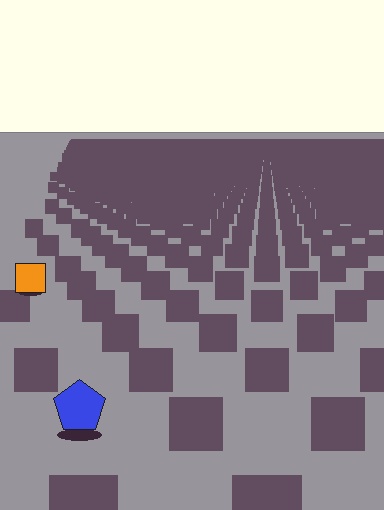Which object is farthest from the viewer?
The orange square is farthest from the viewer. It appears smaller and the ground texture around it is denser.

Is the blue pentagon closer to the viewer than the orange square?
Yes. The blue pentagon is closer — you can tell from the texture gradient: the ground texture is coarser near it.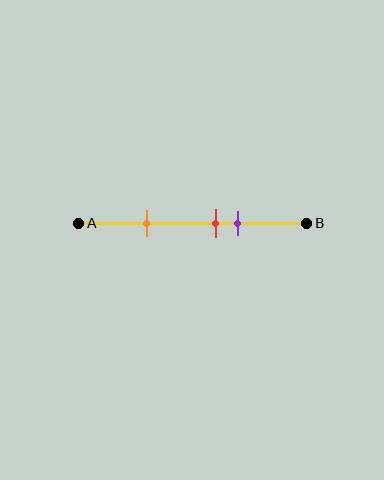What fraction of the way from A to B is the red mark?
The red mark is approximately 60% (0.6) of the way from A to B.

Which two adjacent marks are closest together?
The red and purple marks are the closest adjacent pair.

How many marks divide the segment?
There are 3 marks dividing the segment.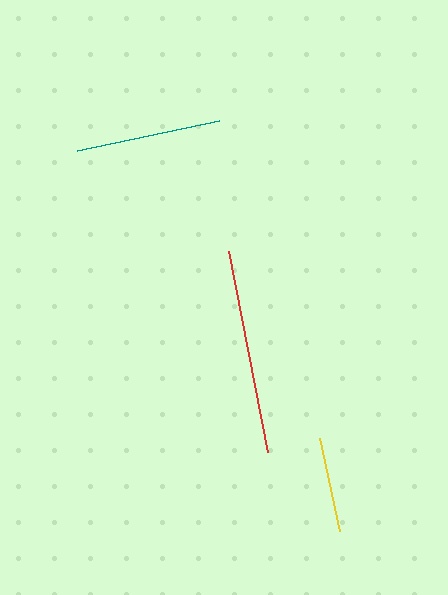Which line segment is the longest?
The red line is the longest at approximately 205 pixels.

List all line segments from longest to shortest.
From longest to shortest: red, teal, yellow.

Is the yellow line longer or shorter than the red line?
The red line is longer than the yellow line.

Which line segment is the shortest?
The yellow line is the shortest at approximately 95 pixels.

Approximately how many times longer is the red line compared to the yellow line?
The red line is approximately 2.2 times the length of the yellow line.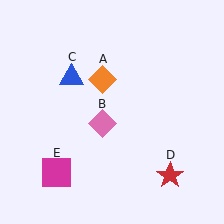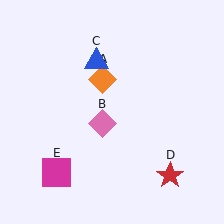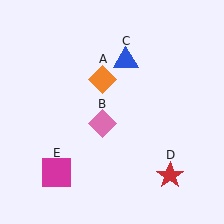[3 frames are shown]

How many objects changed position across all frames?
1 object changed position: blue triangle (object C).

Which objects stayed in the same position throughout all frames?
Orange diamond (object A) and pink diamond (object B) and red star (object D) and magenta square (object E) remained stationary.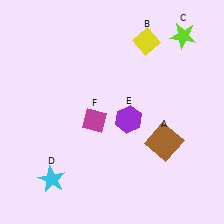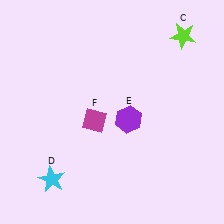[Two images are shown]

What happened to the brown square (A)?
The brown square (A) was removed in Image 2. It was in the bottom-right area of Image 1.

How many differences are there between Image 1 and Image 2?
There are 2 differences between the two images.